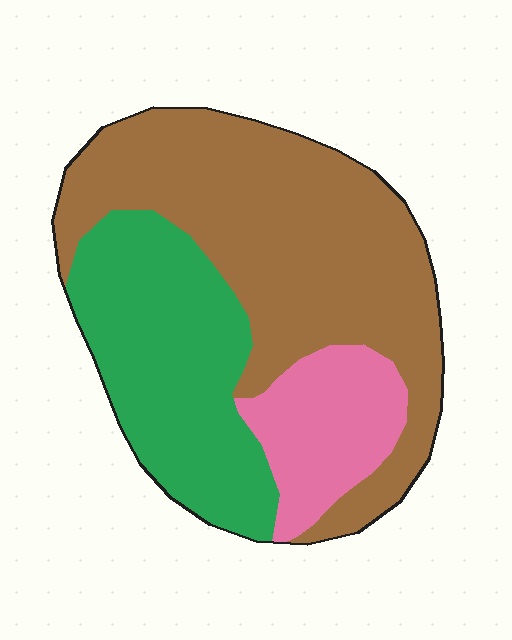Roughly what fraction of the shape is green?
Green covers roughly 30% of the shape.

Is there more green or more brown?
Brown.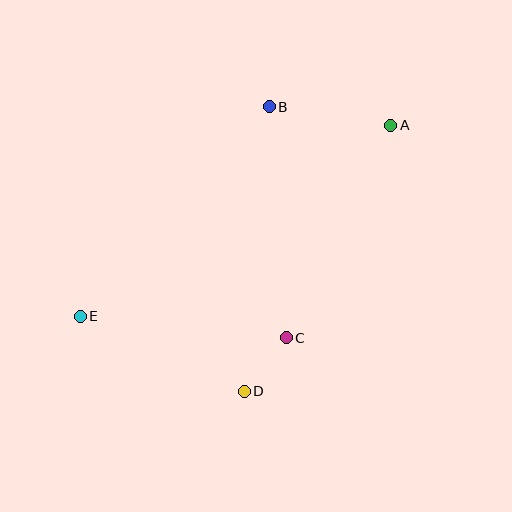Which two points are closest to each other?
Points C and D are closest to each other.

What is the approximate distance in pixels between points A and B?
The distance between A and B is approximately 123 pixels.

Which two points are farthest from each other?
Points A and E are farthest from each other.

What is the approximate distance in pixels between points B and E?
The distance between B and E is approximately 282 pixels.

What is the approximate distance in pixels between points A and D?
The distance between A and D is approximately 303 pixels.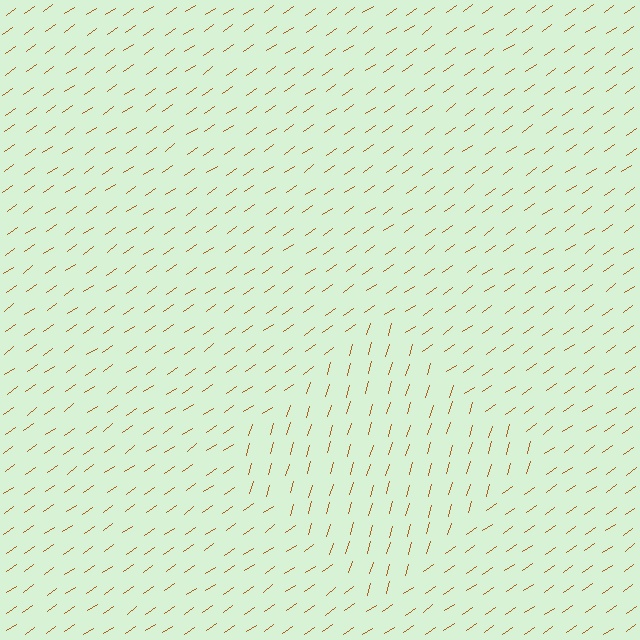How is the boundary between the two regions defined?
The boundary is defined purely by a change in line orientation (approximately 39 degrees difference). All lines are the same color and thickness.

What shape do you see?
I see a diamond.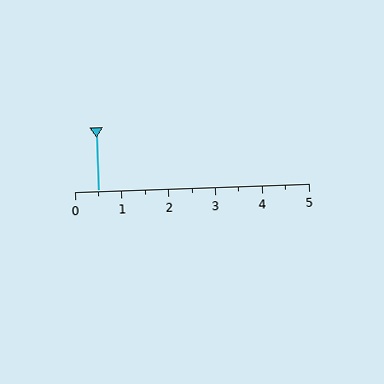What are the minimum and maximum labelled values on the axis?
The axis runs from 0 to 5.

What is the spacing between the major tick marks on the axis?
The major ticks are spaced 1 apart.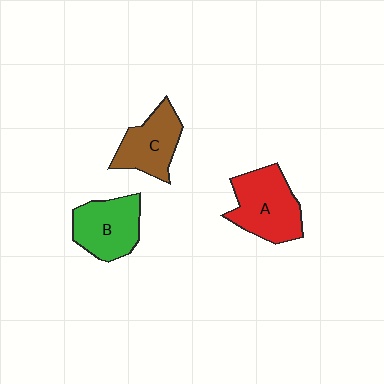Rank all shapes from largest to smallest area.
From largest to smallest: A (red), B (green), C (brown).